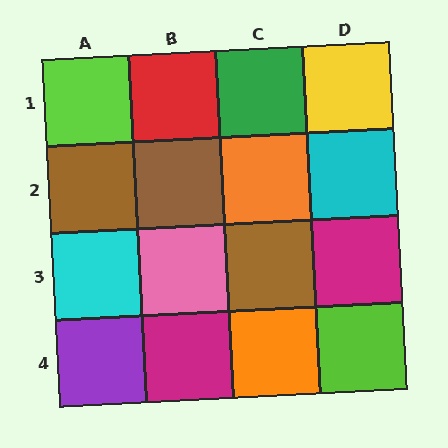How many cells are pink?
1 cell is pink.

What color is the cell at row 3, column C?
Brown.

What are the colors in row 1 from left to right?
Lime, red, green, yellow.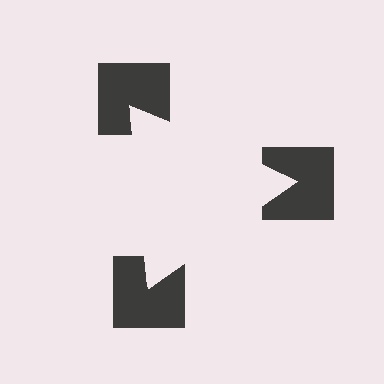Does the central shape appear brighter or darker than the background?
It typically appears slightly brighter than the background, even though no actual brightness change is drawn.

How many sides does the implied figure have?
3 sides.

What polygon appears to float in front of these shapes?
An illusory triangle — its edges are inferred from the aligned wedge cuts in the notched squares, not physically drawn.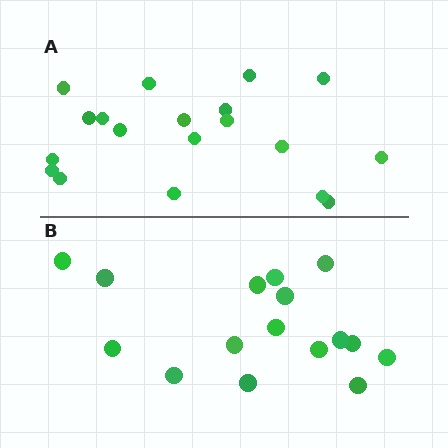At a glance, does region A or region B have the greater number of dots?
Region A (the top region) has more dots.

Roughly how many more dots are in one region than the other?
Region A has just a few more — roughly 2 or 3 more dots than region B.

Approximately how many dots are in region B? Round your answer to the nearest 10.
About 20 dots. (The exact count is 16, which rounds to 20.)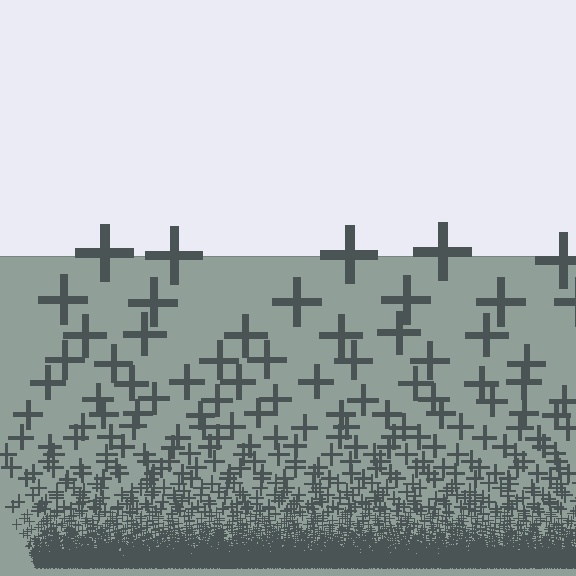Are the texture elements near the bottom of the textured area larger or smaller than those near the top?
Smaller. The gradient is inverted — elements near the bottom are smaller and denser.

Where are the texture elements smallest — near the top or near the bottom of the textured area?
Near the bottom.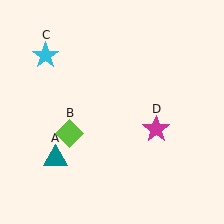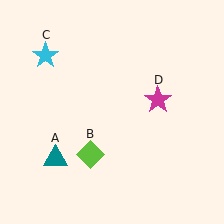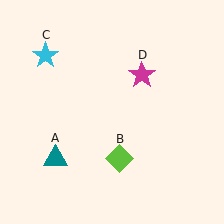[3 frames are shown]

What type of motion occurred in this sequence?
The lime diamond (object B), magenta star (object D) rotated counterclockwise around the center of the scene.